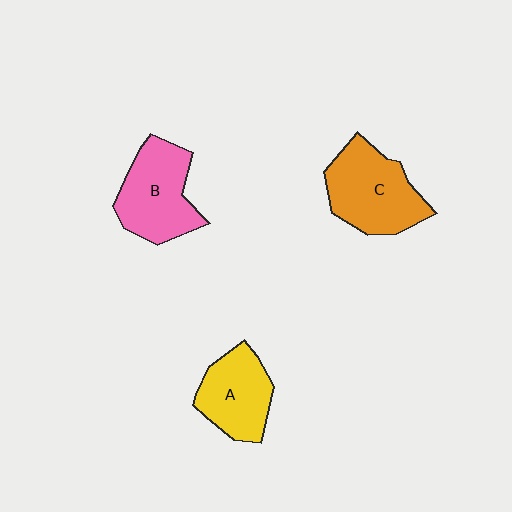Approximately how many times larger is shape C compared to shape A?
Approximately 1.3 times.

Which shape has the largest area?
Shape C (orange).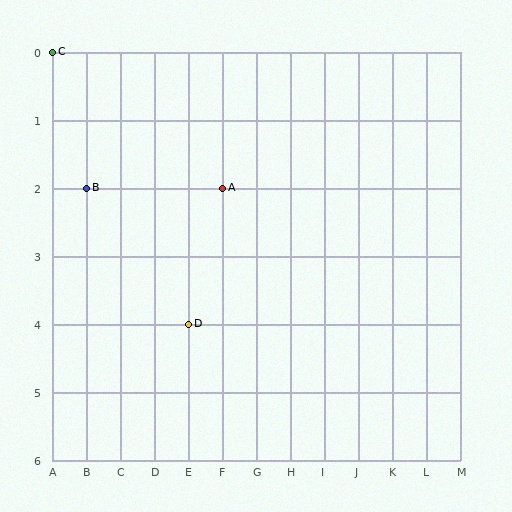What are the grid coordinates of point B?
Point B is at grid coordinates (B, 2).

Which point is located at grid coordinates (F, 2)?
Point A is at (F, 2).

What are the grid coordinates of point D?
Point D is at grid coordinates (E, 4).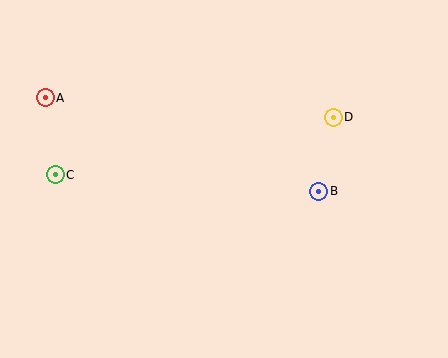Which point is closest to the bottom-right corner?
Point B is closest to the bottom-right corner.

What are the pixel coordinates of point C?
Point C is at (55, 175).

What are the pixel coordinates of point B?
Point B is at (319, 191).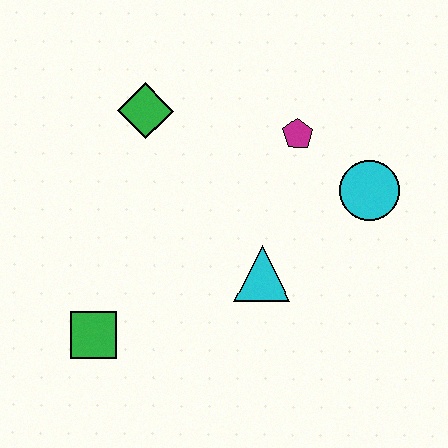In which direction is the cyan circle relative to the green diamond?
The cyan circle is to the right of the green diamond.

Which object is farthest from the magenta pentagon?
The green square is farthest from the magenta pentagon.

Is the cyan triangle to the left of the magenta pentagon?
Yes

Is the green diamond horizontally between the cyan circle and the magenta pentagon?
No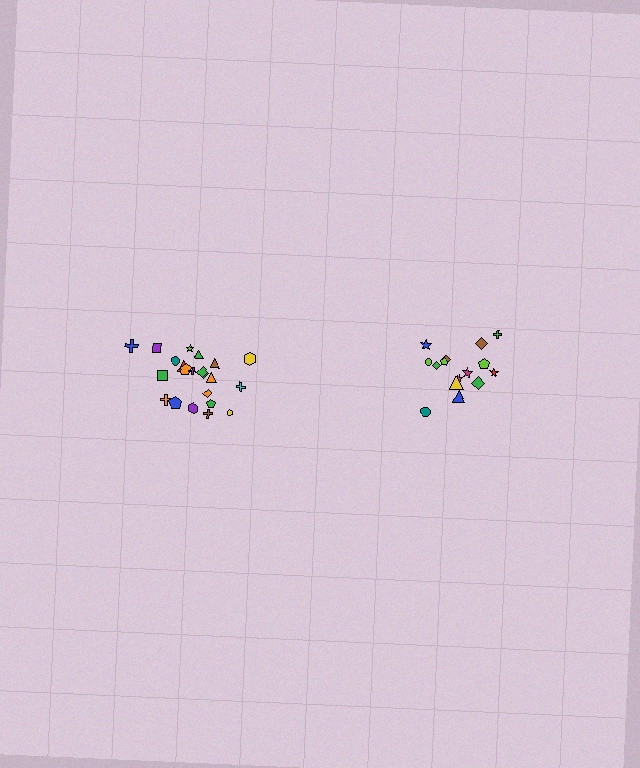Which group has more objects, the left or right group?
The left group.